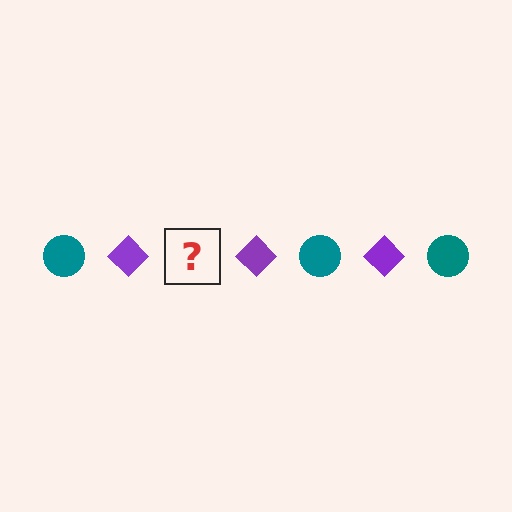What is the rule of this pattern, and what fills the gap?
The rule is that the pattern alternates between teal circle and purple diamond. The gap should be filled with a teal circle.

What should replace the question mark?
The question mark should be replaced with a teal circle.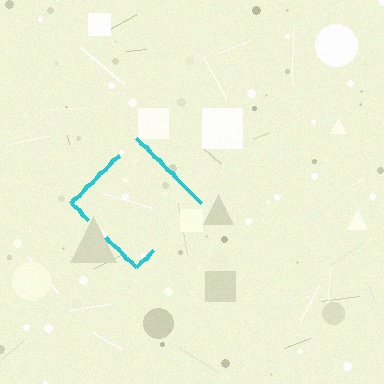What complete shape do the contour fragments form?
The contour fragments form a diamond.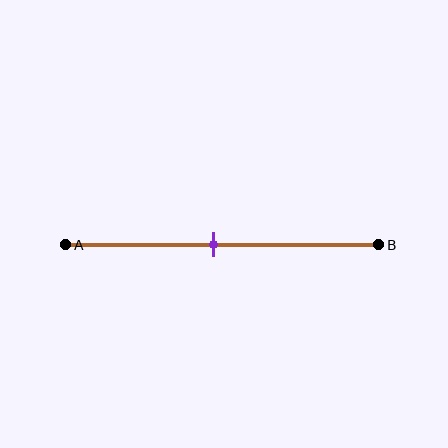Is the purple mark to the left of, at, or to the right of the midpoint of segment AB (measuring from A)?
The purple mark is approximately at the midpoint of segment AB.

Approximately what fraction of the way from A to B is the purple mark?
The purple mark is approximately 45% of the way from A to B.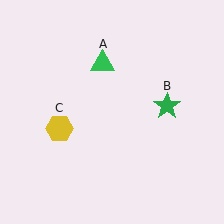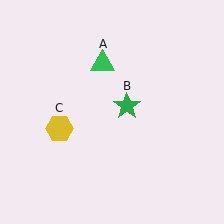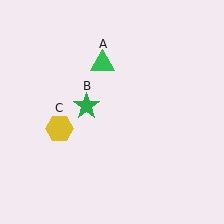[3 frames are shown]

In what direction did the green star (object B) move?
The green star (object B) moved left.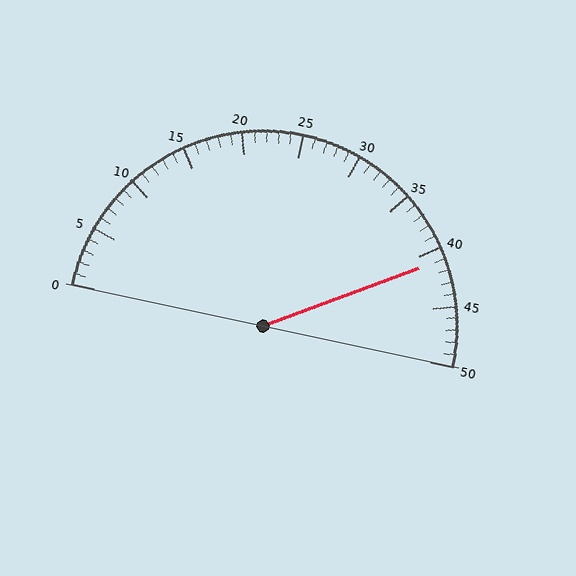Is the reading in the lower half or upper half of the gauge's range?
The reading is in the upper half of the range (0 to 50).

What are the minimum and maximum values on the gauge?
The gauge ranges from 0 to 50.